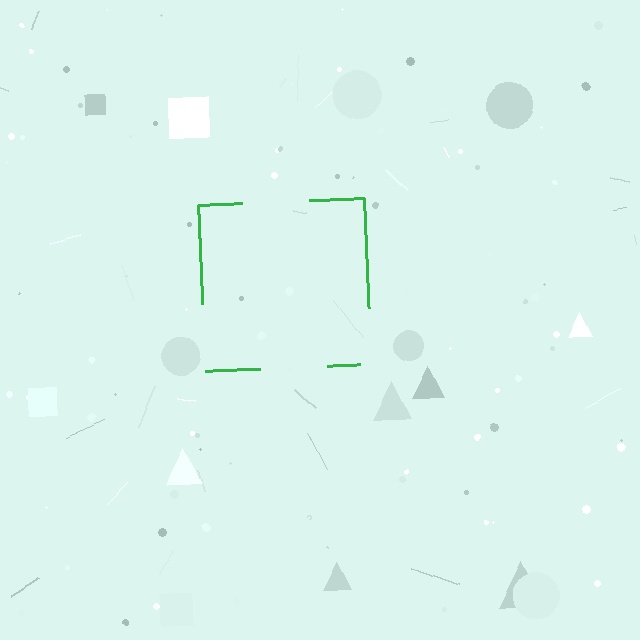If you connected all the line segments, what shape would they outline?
They would outline a square.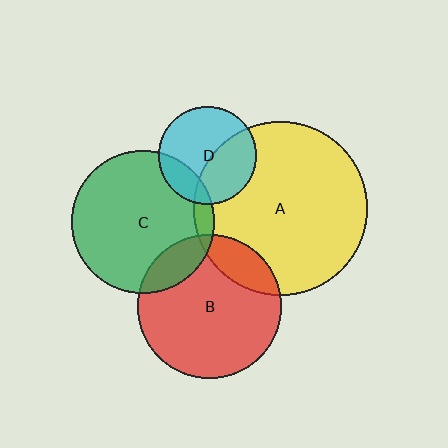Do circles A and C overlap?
Yes.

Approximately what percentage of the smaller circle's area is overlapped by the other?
Approximately 5%.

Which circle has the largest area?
Circle A (yellow).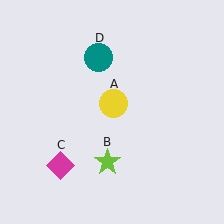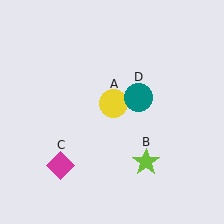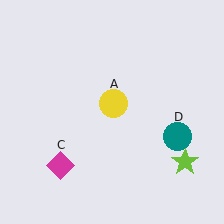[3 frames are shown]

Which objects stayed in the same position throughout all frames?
Yellow circle (object A) and magenta diamond (object C) remained stationary.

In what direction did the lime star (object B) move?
The lime star (object B) moved right.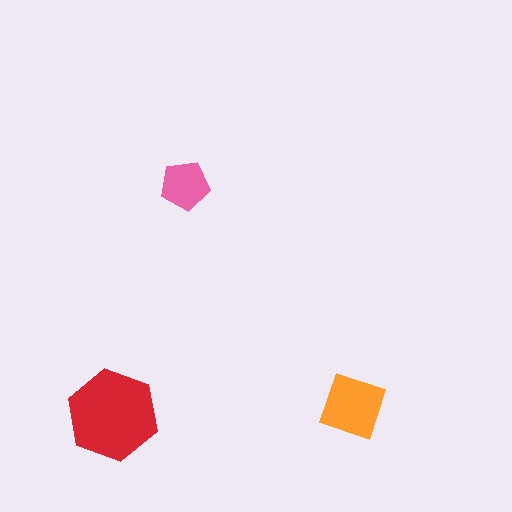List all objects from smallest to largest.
The pink pentagon, the orange square, the red hexagon.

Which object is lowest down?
The red hexagon is bottommost.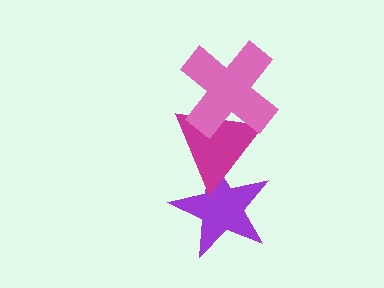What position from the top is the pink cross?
The pink cross is 1st from the top.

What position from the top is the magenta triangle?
The magenta triangle is 2nd from the top.